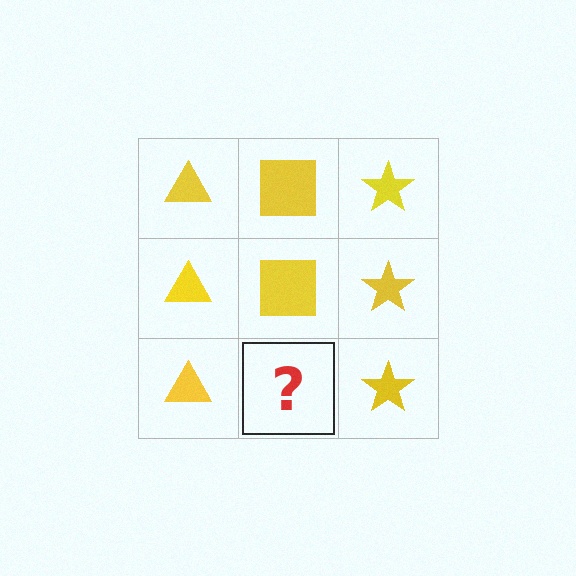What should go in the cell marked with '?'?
The missing cell should contain a yellow square.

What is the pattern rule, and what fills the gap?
The rule is that each column has a consistent shape. The gap should be filled with a yellow square.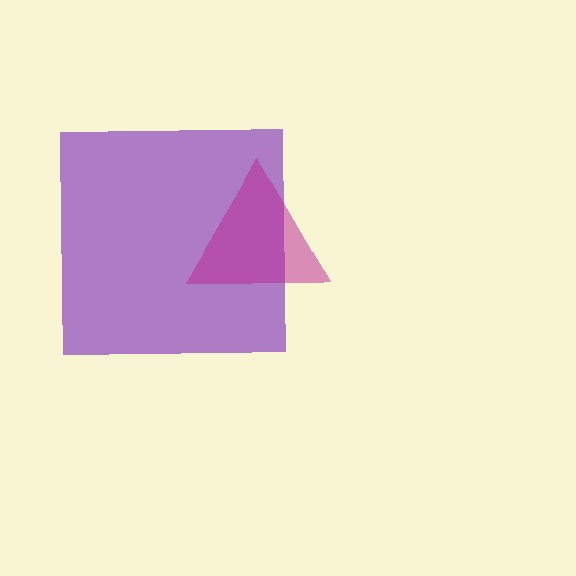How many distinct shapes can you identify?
There are 2 distinct shapes: a purple square, a magenta triangle.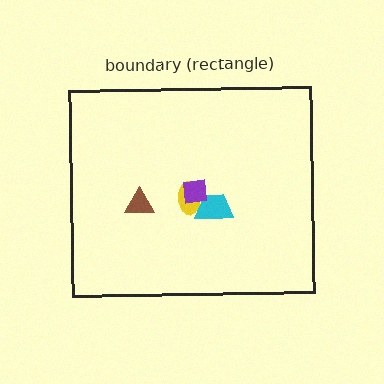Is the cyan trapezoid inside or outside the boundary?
Inside.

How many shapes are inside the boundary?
4 inside, 0 outside.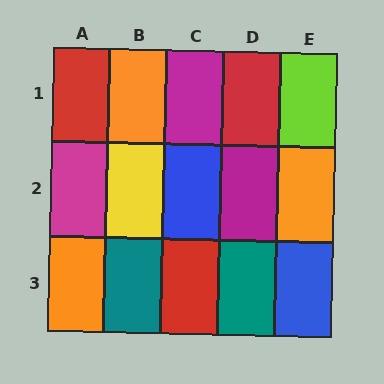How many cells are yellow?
1 cell is yellow.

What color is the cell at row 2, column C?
Blue.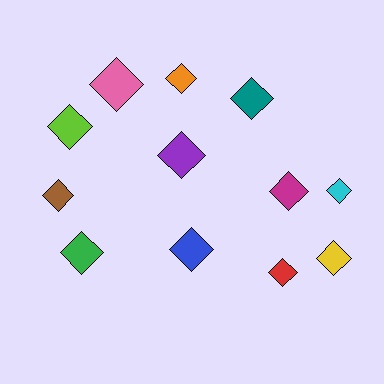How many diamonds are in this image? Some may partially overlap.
There are 12 diamonds.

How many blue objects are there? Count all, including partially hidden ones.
There is 1 blue object.